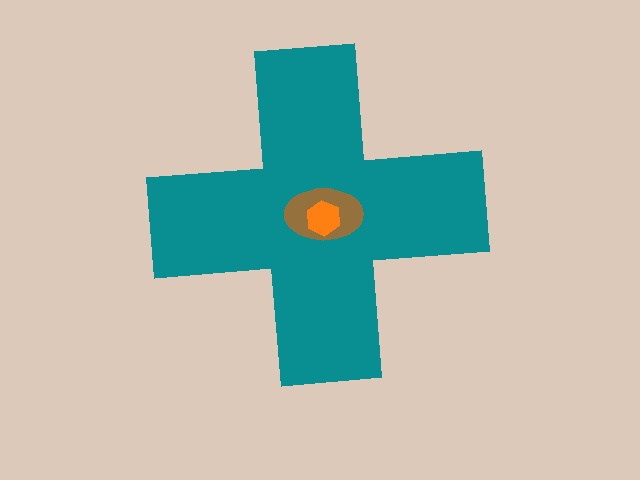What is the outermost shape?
The teal cross.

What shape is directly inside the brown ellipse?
The orange hexagon.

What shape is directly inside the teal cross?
The brown ellipse.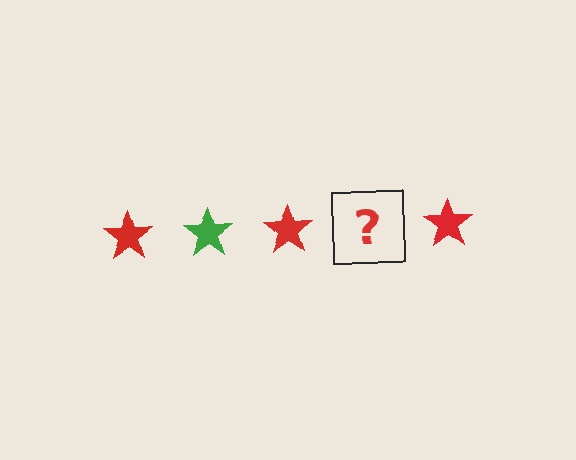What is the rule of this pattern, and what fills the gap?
The rule is that the pattern cycles through red, green stars. The gap should be filled with a green star.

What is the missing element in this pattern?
The missing element is a green star.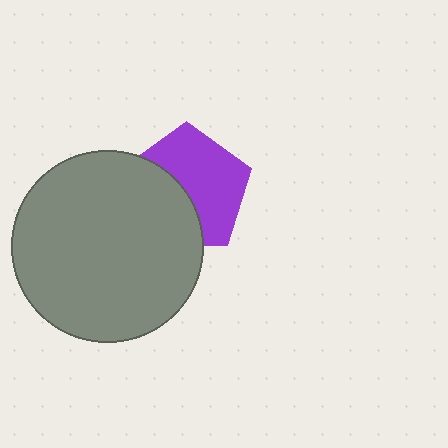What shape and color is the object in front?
The object in front is a gray circle.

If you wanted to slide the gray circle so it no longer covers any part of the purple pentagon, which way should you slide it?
Slide it toward the lower-left — that is the most direct way to separate the two shapes.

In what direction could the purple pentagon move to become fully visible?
The purple pentagon could move toward the upper-right. That would shift it out from behind the gray circle entirely.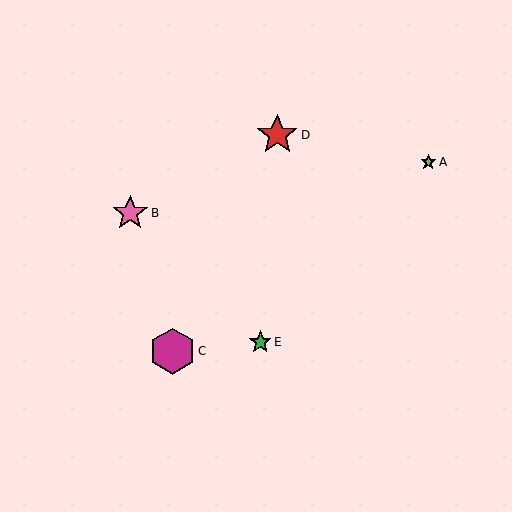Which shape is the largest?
The magenta hexagon (labeled C) is the largest.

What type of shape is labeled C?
Shape C is a magenta hexagon.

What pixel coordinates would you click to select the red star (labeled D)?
Click at (277, 135) to select the red star D.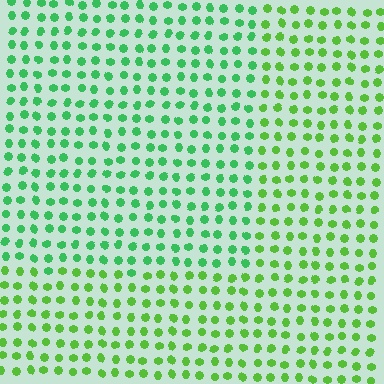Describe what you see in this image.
The image is filled with small lime elements in a uniform arrangement. A rectangle-shaped region is visible where the elements are tinted to a slightly different hue, forming a subtle color boundary.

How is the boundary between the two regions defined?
The boundary is defined purely by a slight shift in hue (about 30 degrees). Spacing, size, and orientation are identical on both sides.